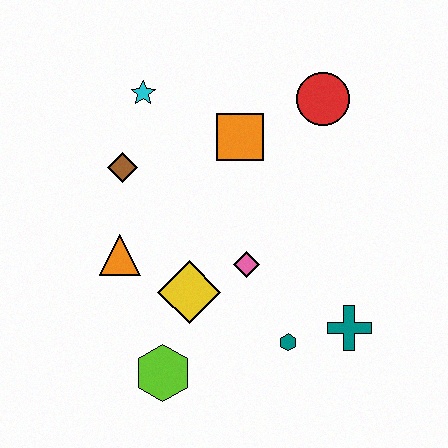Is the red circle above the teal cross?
Yes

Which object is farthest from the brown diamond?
The teal cross is farthest from the brown diamond.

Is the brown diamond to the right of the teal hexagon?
No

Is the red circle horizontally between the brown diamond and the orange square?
No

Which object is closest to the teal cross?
The teal hexagon is closest to the teal cross.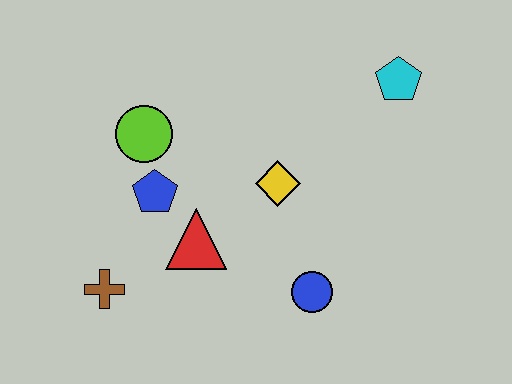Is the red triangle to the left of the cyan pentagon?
Yes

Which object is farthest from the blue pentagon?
The cyan pentagon is farthest from the blue pentagon.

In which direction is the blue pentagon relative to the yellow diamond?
The blue pentagon is to the left of the yellow diamond.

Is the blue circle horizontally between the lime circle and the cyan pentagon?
Yes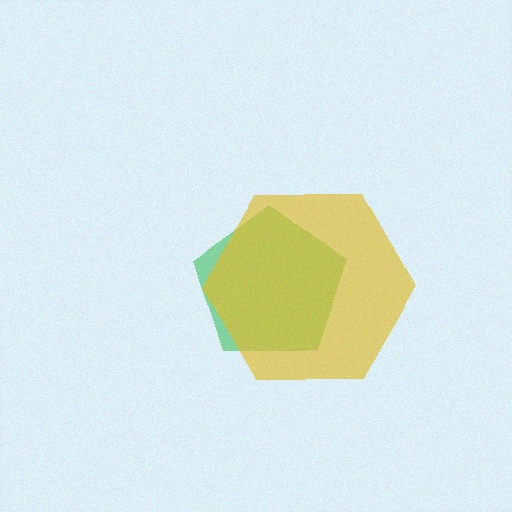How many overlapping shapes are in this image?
There are 2 overlapping shapes in the image.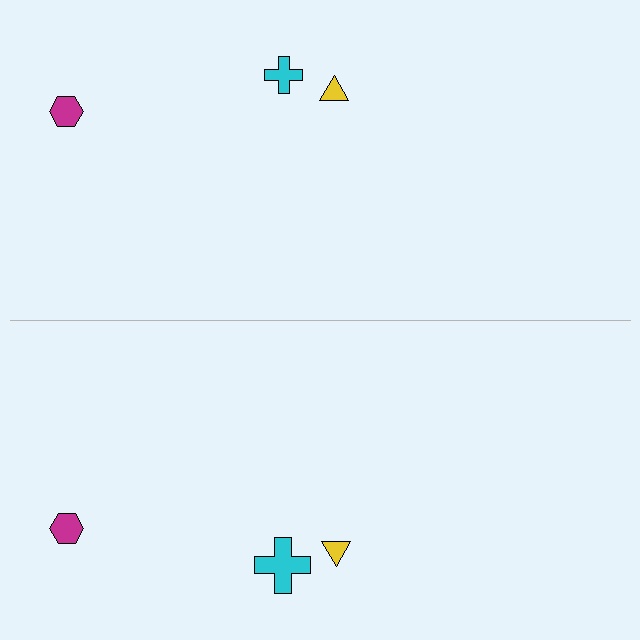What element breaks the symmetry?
The cyan cross on the bottom side has a different size than its mirror counterpart.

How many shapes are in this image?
There are 6 shapes in this image.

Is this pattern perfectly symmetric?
No, the pattern is not perfectly symmetric. The cyan cross on the bottom side has a different size than its mirror counterpart.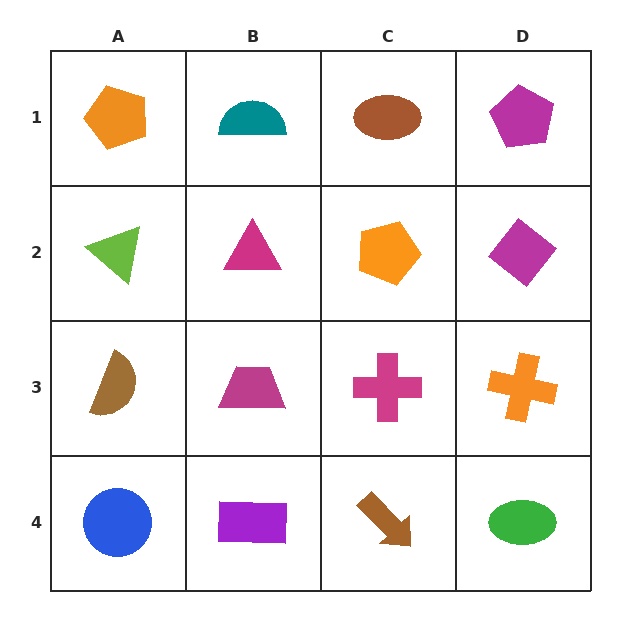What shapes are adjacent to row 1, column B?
A magenta triangle (row 2, column B), an orange pentagon (row 1, column A), a brown ellipse (row 1, column C).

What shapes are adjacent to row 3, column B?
A magenta triangle (row 2, column B), a purple rectangle (row 4, column B), a brown semicircle (row 3, column A), a magenta cross (row 3, column C).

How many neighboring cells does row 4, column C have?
3.